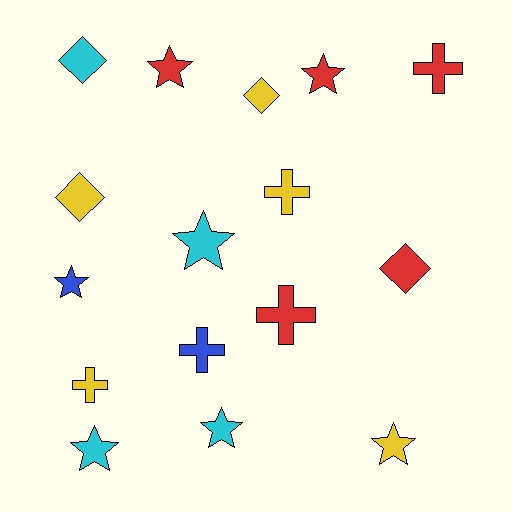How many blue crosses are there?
There is 1 blue cross.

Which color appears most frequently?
Red, with 5 objects.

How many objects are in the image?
There are 16 objects.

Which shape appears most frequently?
Star, with 7 objects.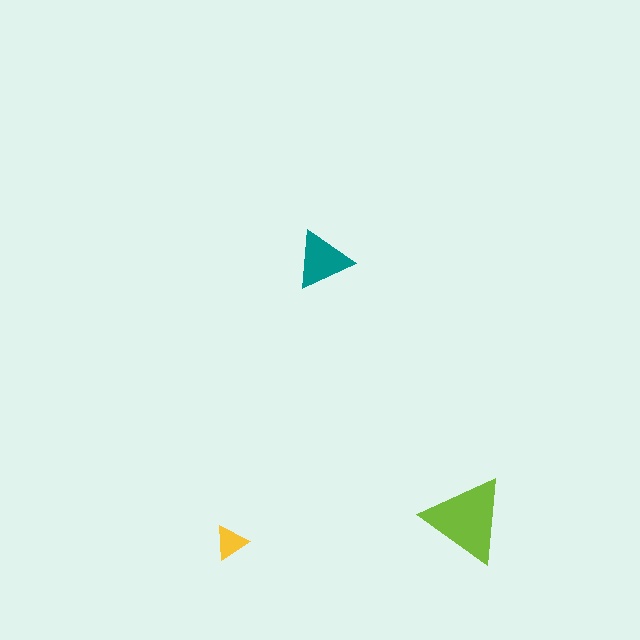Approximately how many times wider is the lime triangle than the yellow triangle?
About 2.5 times wider.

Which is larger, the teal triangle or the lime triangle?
The lime one.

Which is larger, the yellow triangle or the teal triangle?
The teal one.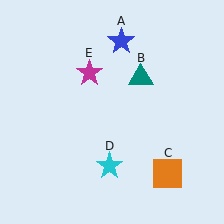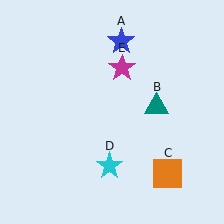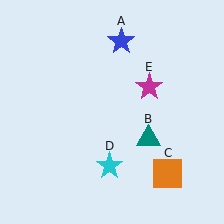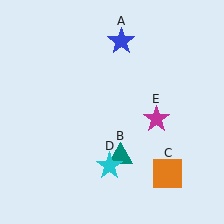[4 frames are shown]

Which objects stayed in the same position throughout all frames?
Blue star (object A) and orange square (object C) and cyan star (object D) remained stationary.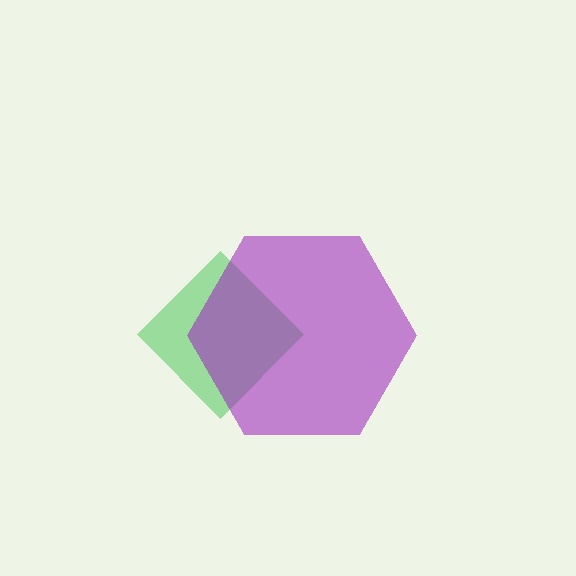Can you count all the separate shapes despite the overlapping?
Yes, there are 2 separate shapes.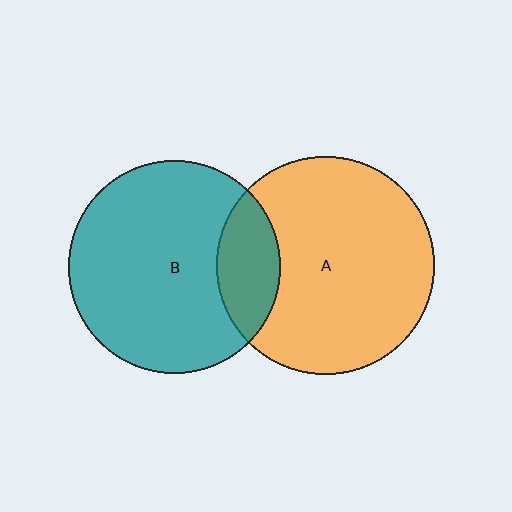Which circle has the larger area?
Circle A (orange).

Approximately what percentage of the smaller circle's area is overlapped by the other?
Approximately 20%.